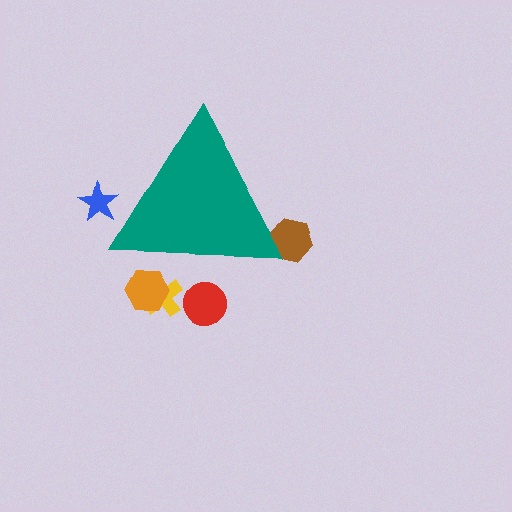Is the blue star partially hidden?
Yes, the blue star is partially hidden behind the teal triangle.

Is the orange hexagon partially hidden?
Yes, the orange hexagon is partially hidden behind the teal triangle.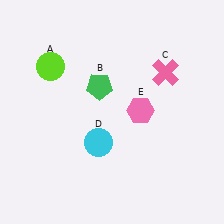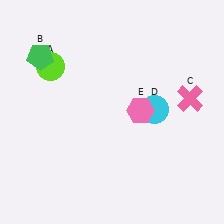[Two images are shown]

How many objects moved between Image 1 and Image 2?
3 objects moved between the two images.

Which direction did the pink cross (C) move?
The pink cross (C) moved down.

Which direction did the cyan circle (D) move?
The cyan circle (D) moved right.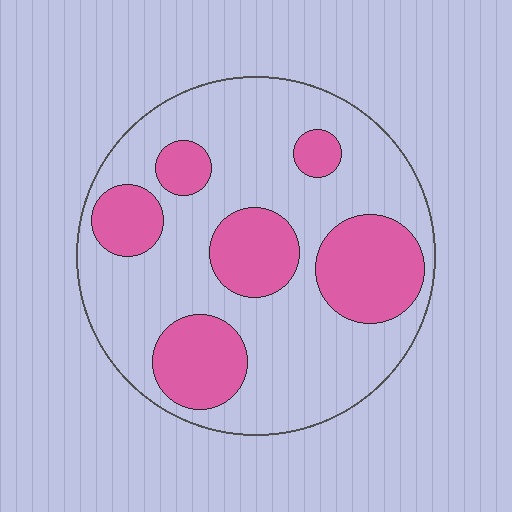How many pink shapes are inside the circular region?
6.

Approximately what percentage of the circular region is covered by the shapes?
Approximately 30%.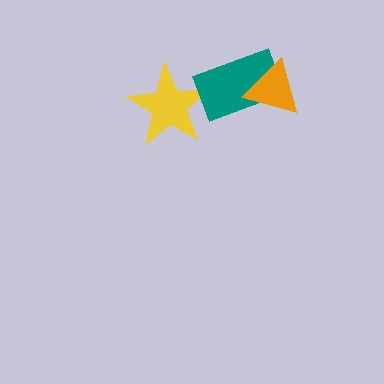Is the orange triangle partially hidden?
No, no other shape covers it.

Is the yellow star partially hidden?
Yes, it is partially covered by another shape.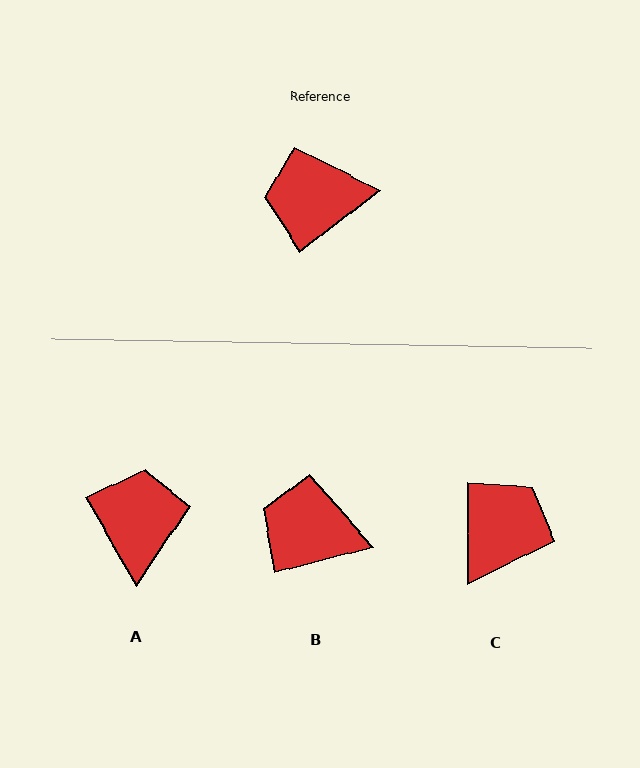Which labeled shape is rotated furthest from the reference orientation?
C, about 128 degrees away.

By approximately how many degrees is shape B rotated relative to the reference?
Approximately 23 degrees clockwise.